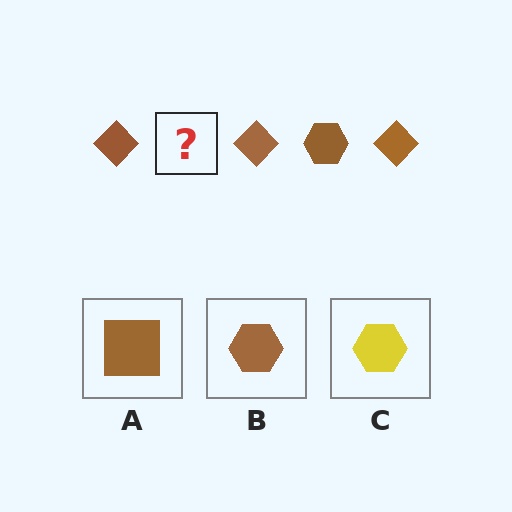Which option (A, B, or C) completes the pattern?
B.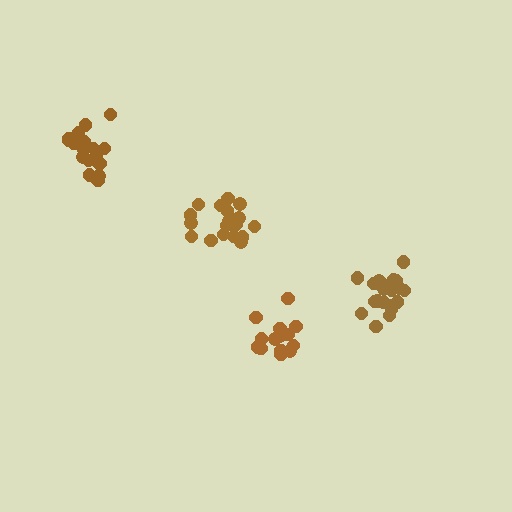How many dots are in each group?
Group 1: 21 dots, Group 2: 15 dots, Group 3: 20 dots, Group 4: 20 dots (76 total).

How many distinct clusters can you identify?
There are 4 distinct clusters.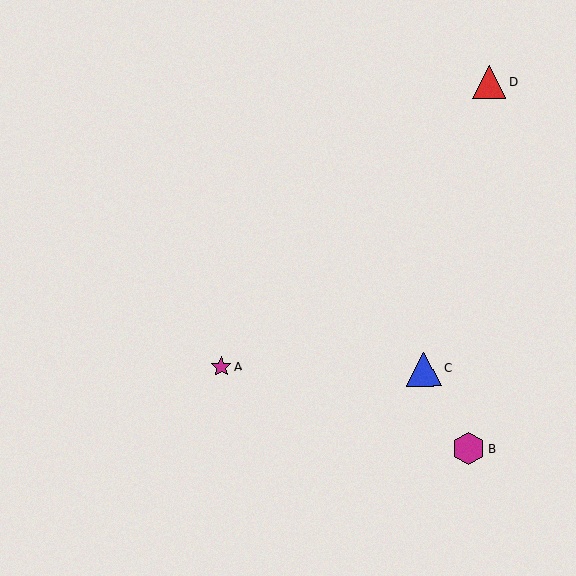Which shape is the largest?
The blue triangle (labeled C) is the largest.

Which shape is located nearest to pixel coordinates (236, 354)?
The magenta star (labeled A) at (221, 366) is nearest to that location.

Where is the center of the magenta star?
The center of the magenta star is at (221, 366).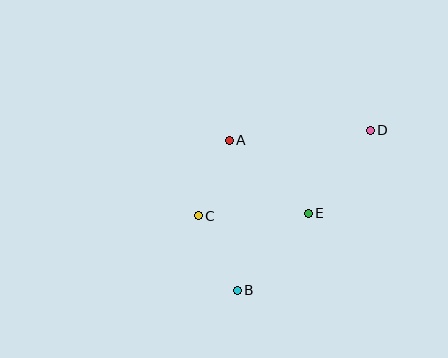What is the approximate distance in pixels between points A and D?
The distance between A and D is approximately 141 pixels.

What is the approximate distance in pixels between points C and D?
The distance between C and D is approximately 192 pixels.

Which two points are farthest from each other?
Points B and D are farthest from each other.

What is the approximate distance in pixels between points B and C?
The distance between B and C is approximately 84 pixels.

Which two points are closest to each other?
Points A and C are closest to each other.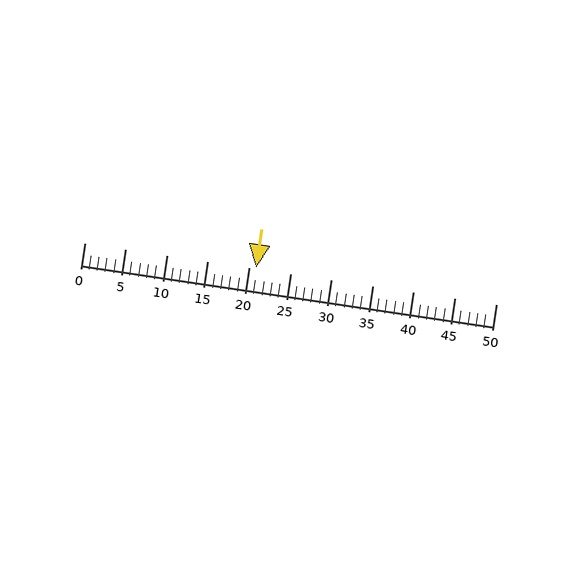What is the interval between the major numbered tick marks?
The major tick marks are spaced 5 units apart.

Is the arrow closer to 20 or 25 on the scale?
The arrow is closer to 20.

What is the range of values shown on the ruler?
The ruler shows values from 0 to 50.